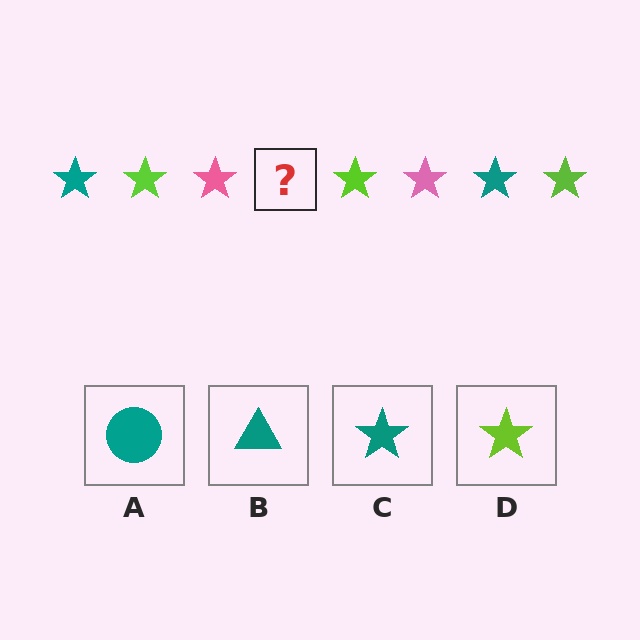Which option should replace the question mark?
Option C.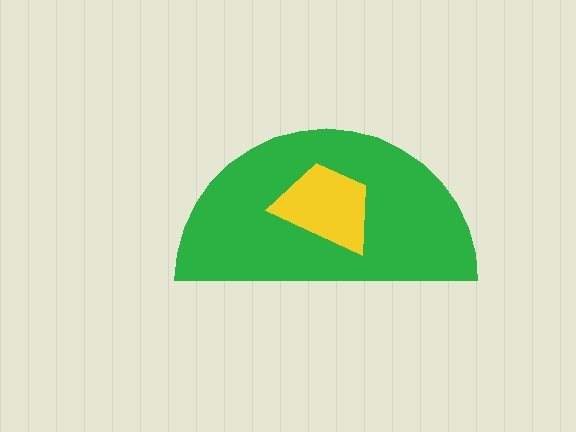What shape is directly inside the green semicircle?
The yellow trapezoid.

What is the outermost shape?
The green semicircle.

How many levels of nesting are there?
2.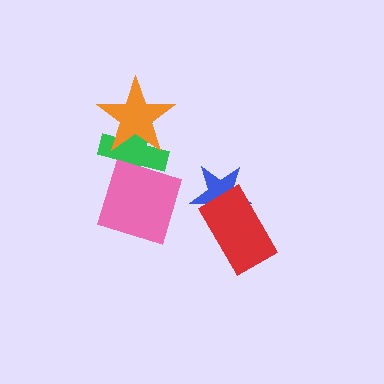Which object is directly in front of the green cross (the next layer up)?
The pink diamond is directly in front of the green cross.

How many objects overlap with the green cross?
2 objects overlap with the green cross.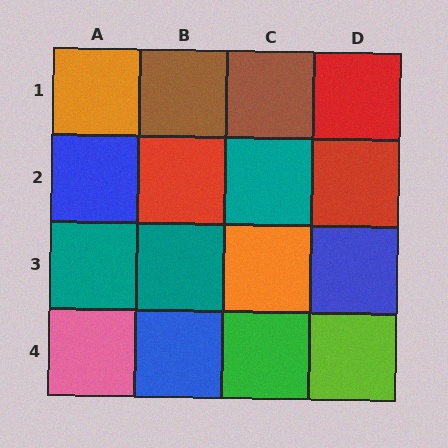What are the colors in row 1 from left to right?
Orange, brown, brown, red.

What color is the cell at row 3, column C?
Orange.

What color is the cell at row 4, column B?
Blue.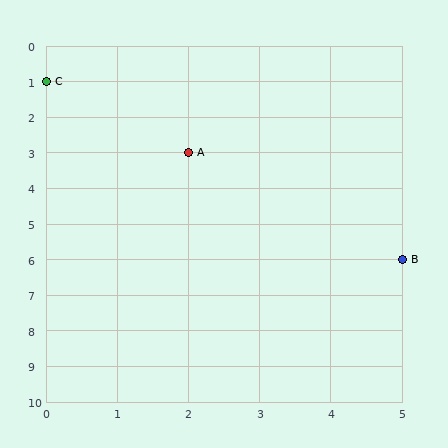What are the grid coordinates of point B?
Point B is at grid coordinates (5, 6).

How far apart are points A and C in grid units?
Points A and C are 2 columns and 2 rows apart (about 2.8 grid units diagonally).